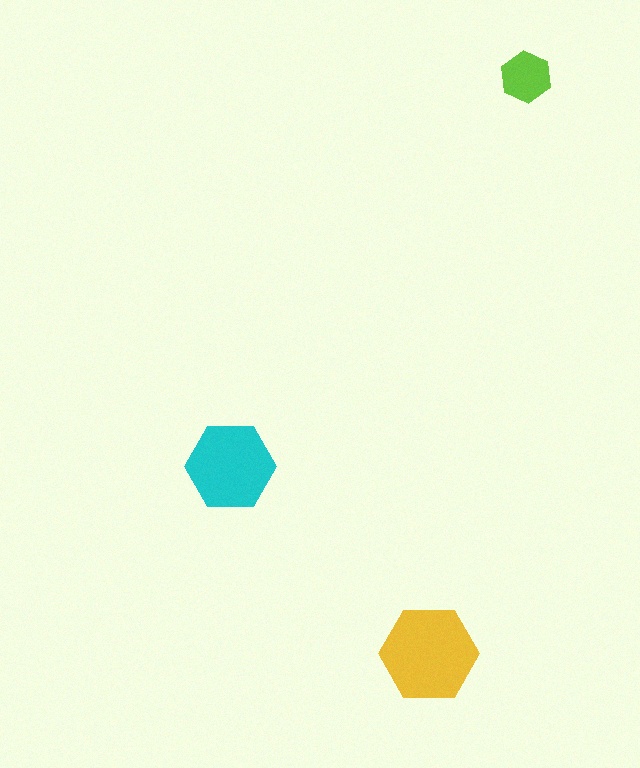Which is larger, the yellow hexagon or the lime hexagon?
The yellow one.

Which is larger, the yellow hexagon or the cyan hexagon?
The yellow one.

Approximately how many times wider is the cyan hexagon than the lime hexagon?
About 2 times wider.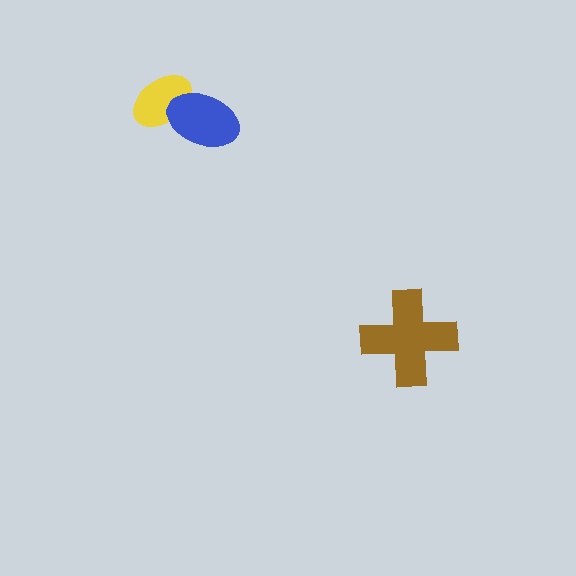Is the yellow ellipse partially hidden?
Yes, it is partially covered by another shape.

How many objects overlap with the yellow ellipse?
1 object overlaps with the yellow ellipse.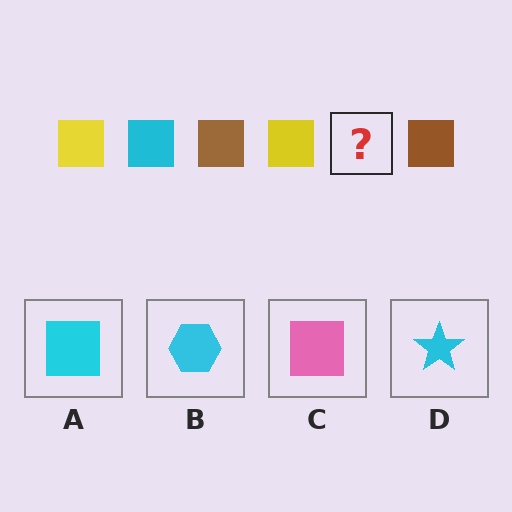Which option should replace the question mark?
Option A.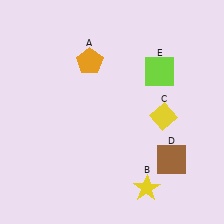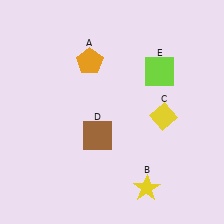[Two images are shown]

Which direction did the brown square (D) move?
The brown square (D) moved left.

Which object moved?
The brown square (D) moved left.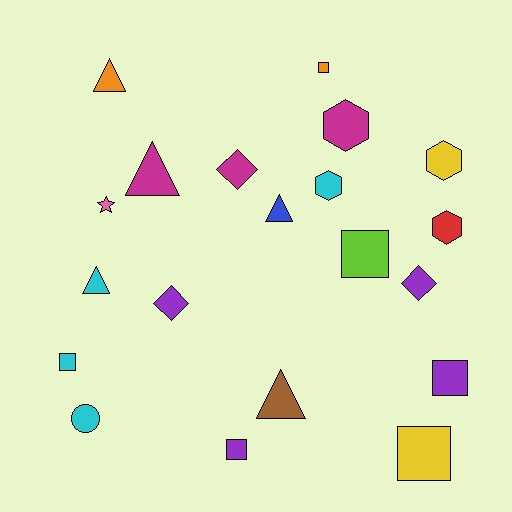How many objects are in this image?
There are 20 objects.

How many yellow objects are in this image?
There are 2 yellow objects.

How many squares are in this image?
There are 6 squares.